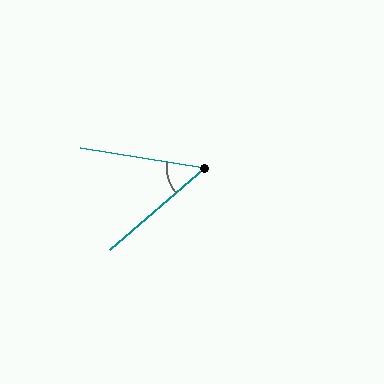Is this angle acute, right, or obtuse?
It is acute.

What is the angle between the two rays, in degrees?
Approximately 50 degrees.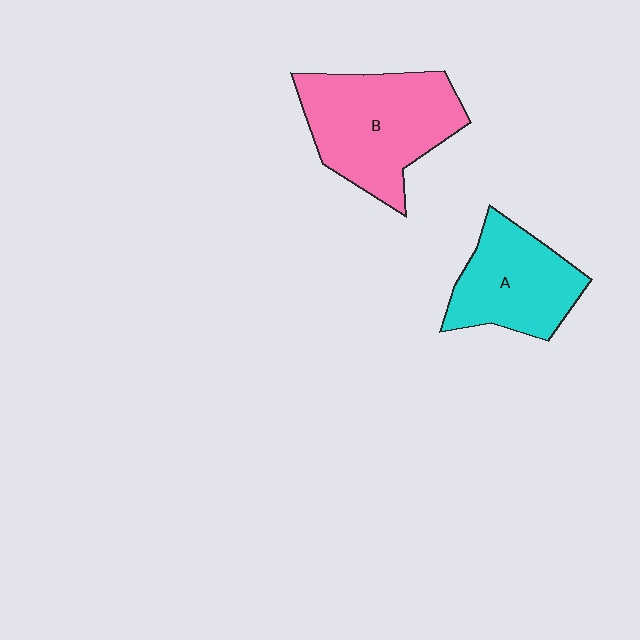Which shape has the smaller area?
Shape A (cyan).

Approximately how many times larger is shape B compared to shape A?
Approximately 1.3 times.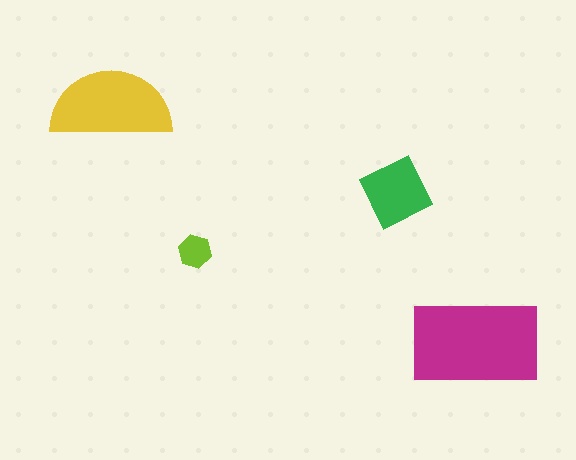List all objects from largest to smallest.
The magenta rectangle, the yellow semicircle, the green square, the lime hexagon.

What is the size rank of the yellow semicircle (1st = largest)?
2nd.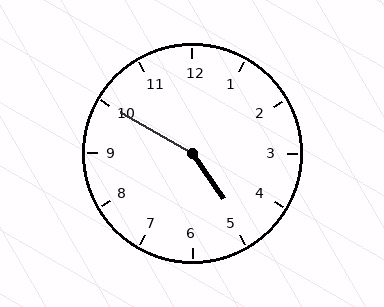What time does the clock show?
4:50.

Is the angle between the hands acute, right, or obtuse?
It is obtuse.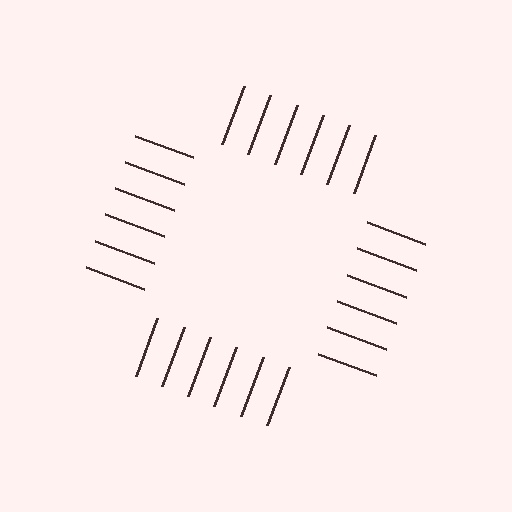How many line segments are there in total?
24 — 6 along each of the 4 edges.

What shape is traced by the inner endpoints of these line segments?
An illusory square — the line segments terminate on its edges but no continuous stroke is drawn.